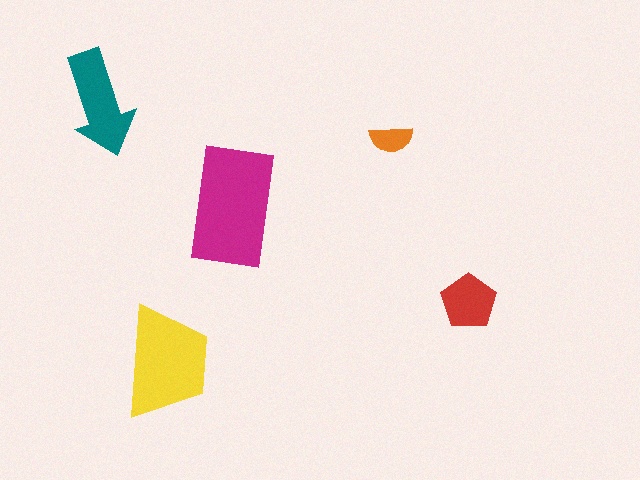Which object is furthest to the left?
The teal arrow is leftmost.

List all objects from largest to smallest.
The magenta rectangle, the yellow trapezoid, the teal arrow, the red pentagon, the orange semicircle.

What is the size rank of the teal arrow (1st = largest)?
3rd.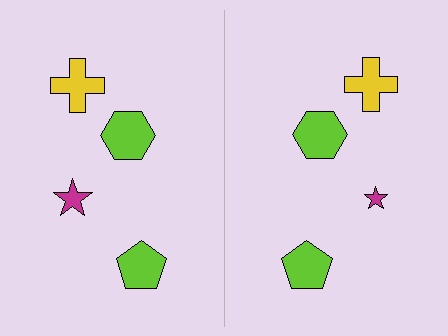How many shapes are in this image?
There are 8 shapes in this image.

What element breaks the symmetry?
The magenta star on the right side has a different size than its mirror counterpart.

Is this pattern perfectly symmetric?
No, the pattern is not perfectly symmetric. The magenta star on the right side has a different size than its mirror counterpart.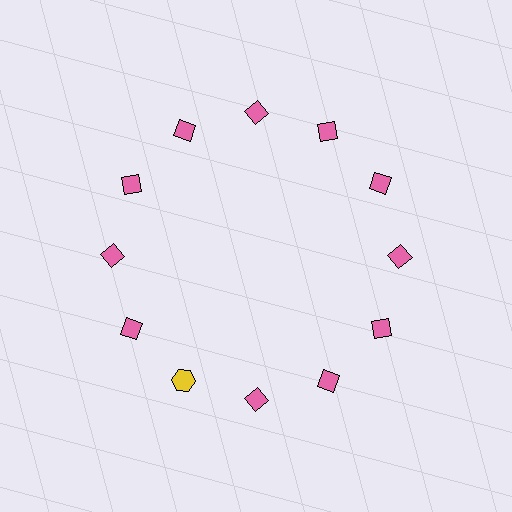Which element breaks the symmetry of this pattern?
The yellow hexagon at roughly the 7 o'clock position breaks the symmetry. All other shapes are pink diamonds.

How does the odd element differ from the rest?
It differs in both color (yellow instead of pink) and shape (hexagon instead of diamond).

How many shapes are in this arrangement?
There are 12 shapes arranged in a ring pattern.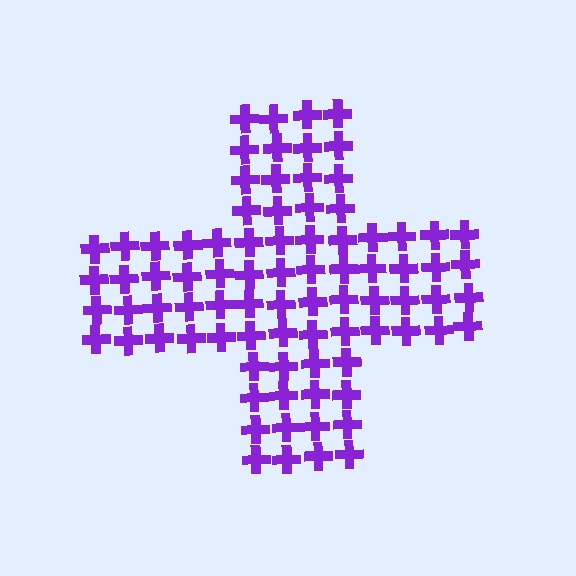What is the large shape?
The large shape is a cross.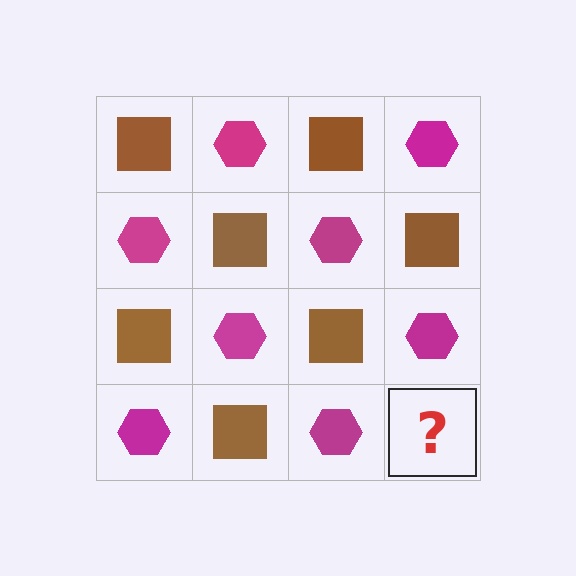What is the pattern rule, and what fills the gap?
The rule is that it alternates brown square and magenta hexagon in a checkerboard pattern. The gap should be filled with a brown square.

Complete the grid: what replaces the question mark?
The question mark should be replaced with a brown square.